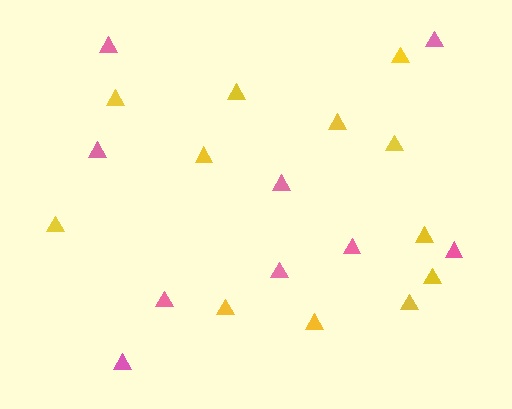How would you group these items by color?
There are 2 groups: one group of pink triangles (9) and one group of yellow triangles (12).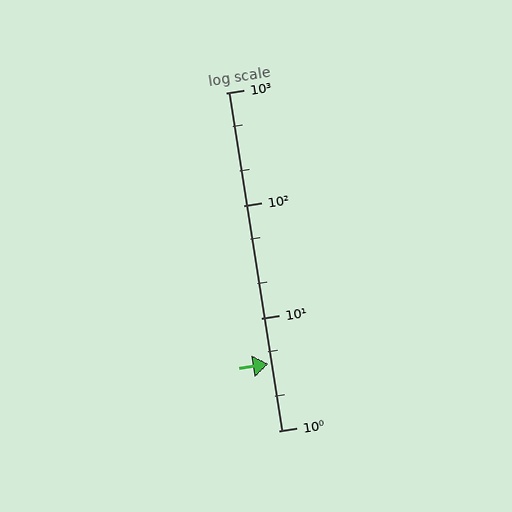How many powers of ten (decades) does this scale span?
The scale spans 3 decades, from 1 to 1000.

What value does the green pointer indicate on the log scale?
The pointer indicates approximately 3.9.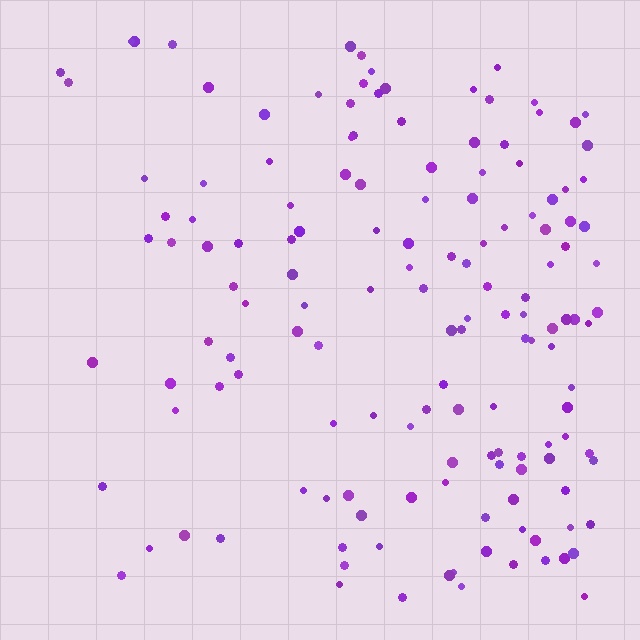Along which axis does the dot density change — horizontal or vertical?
Horizontal.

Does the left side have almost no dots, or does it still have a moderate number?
Still a moderate number, just noticeably fewer than the right.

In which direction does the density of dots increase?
From left to right, with the right side densest.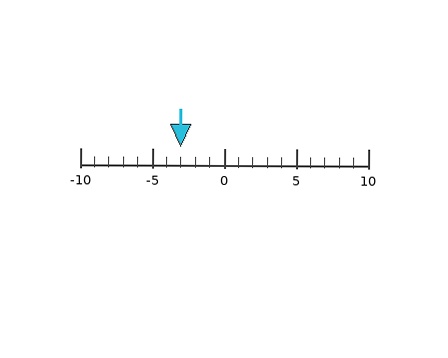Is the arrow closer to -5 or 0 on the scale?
The arrow is closer to -5.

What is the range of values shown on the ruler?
The ruler shows values from -10 to 10.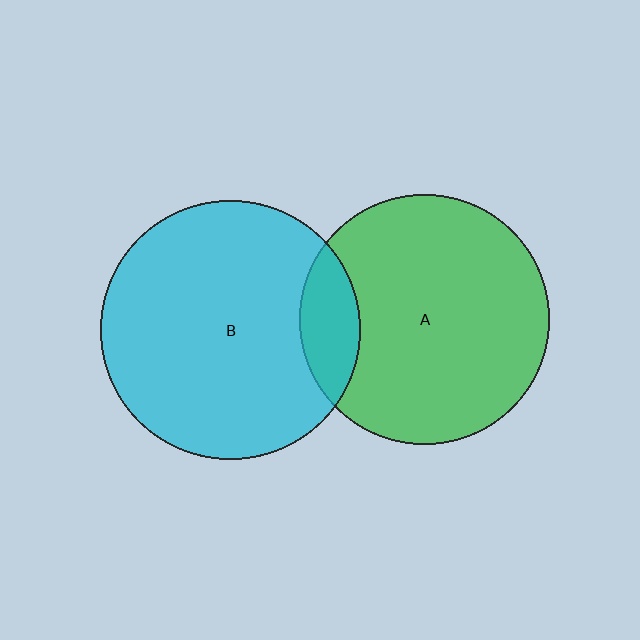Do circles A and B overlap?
Yes.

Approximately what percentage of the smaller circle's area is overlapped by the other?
Approximately 15%.